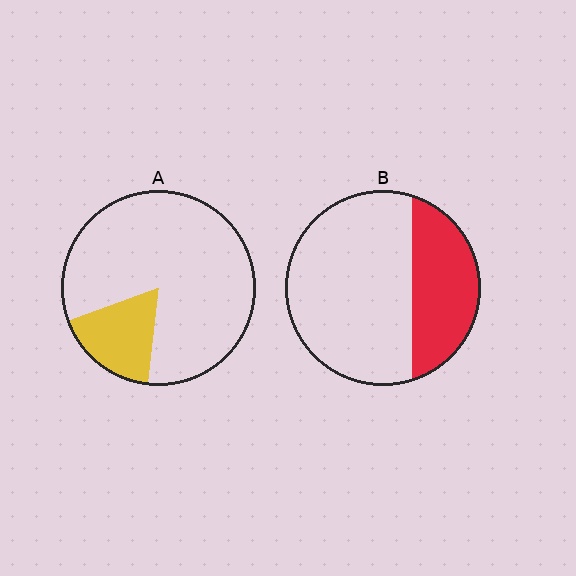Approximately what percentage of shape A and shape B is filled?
A is approximately 20% and B is approximately 30%.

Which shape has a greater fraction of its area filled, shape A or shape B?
Shape B.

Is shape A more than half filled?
No.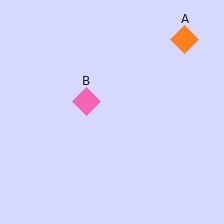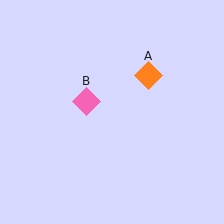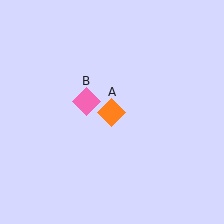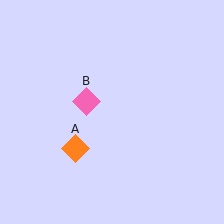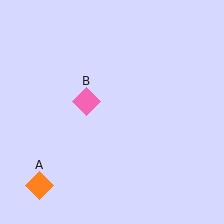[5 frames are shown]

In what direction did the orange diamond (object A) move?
The orange diamond (object A) moved down and to the left.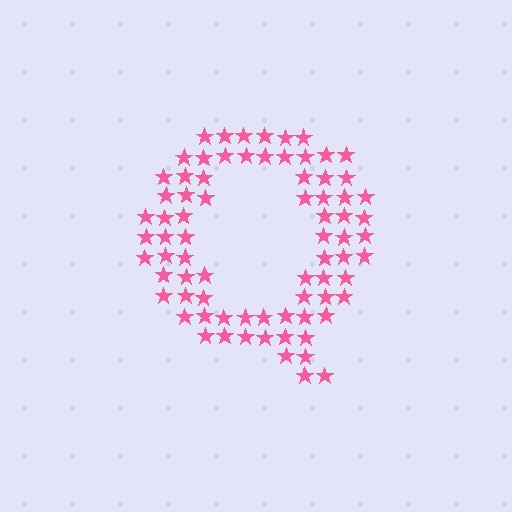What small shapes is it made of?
It is made of small stars.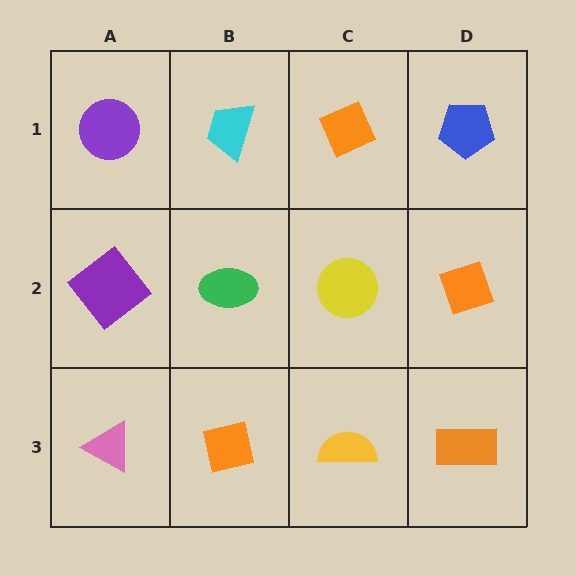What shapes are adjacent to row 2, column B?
A cyan trapezoid (row 1, column B), an orange square (row 3, column B), a purple diamond (row 2, column A), a yellow circle (row 2, column C).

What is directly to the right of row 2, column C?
An orange diamond.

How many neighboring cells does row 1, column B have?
3.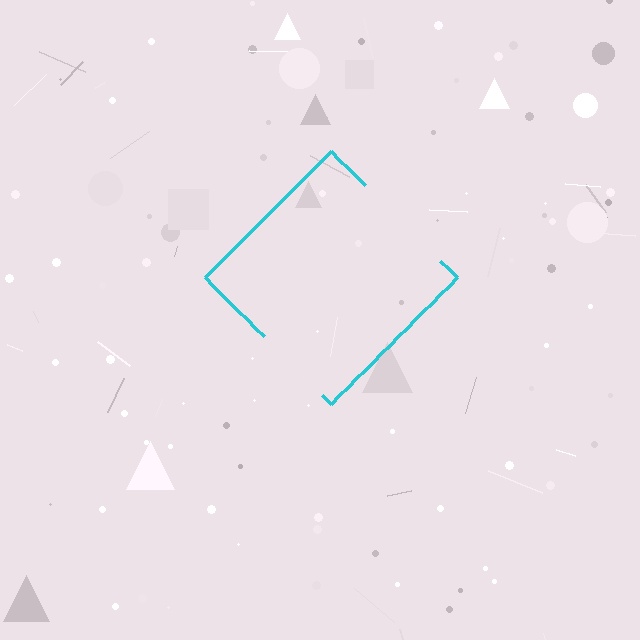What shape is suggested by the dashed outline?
The dashed outline suggests a diamond.